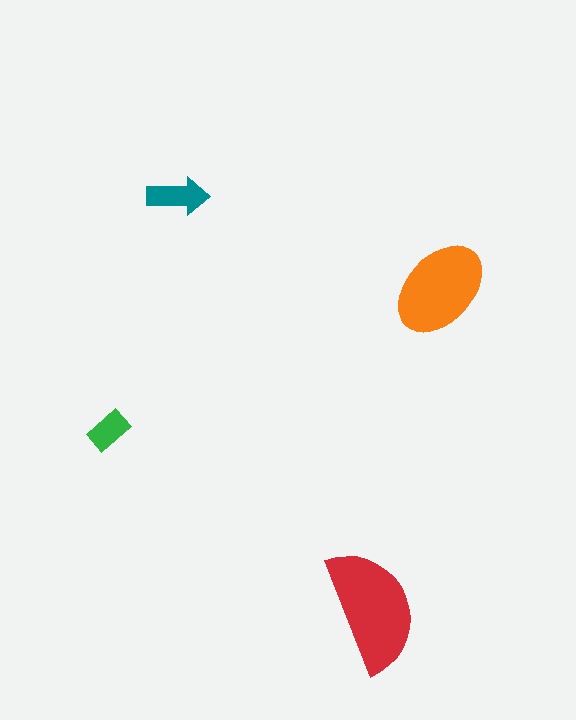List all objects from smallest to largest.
The green rectangle, the teal arrow, the orange ellipse, the red semicircle.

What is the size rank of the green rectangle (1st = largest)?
4th.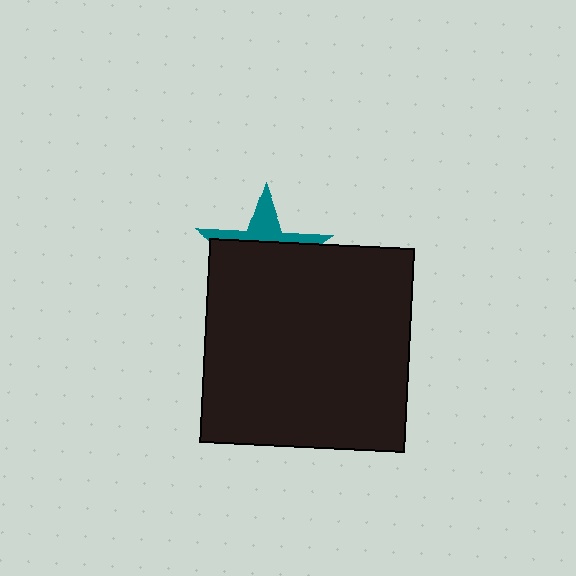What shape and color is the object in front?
The object in front is a black square.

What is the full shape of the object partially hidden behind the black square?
The partially hidden object is a teal star.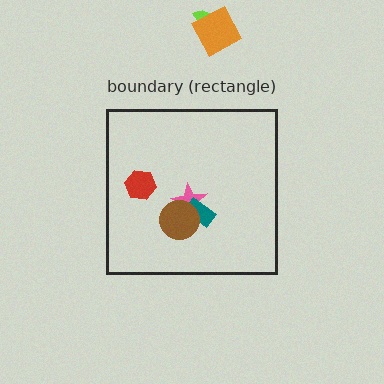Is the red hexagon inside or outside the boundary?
Inside.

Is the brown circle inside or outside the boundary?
Inside.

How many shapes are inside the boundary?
4 inside, 2 outside.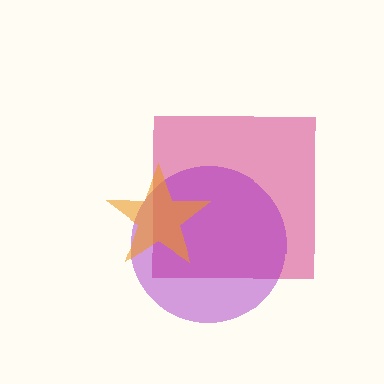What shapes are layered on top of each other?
The layered shapes are: a pink square, a purple circle, an orange star.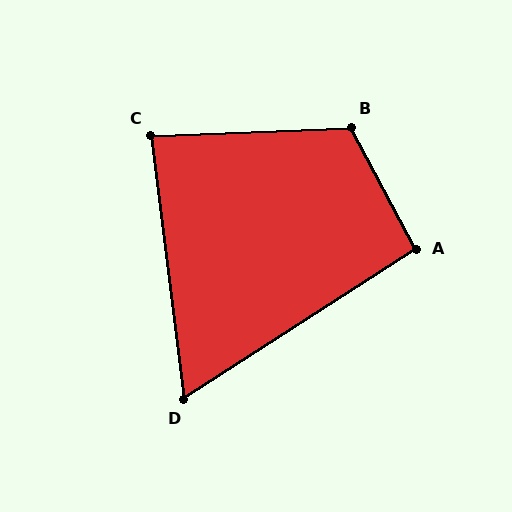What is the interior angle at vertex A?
Approximately 95 degrees (approximately right).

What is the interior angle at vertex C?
Approximately 85 degrees (approximately right).